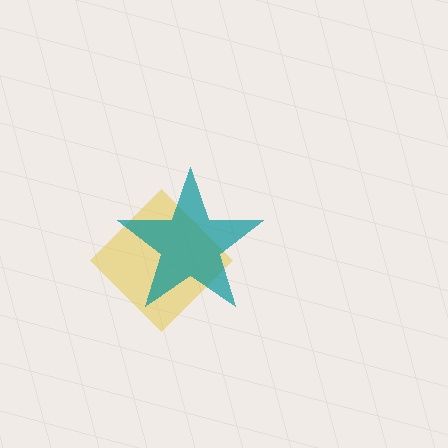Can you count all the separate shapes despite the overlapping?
Yes, there are 2 separate shapes.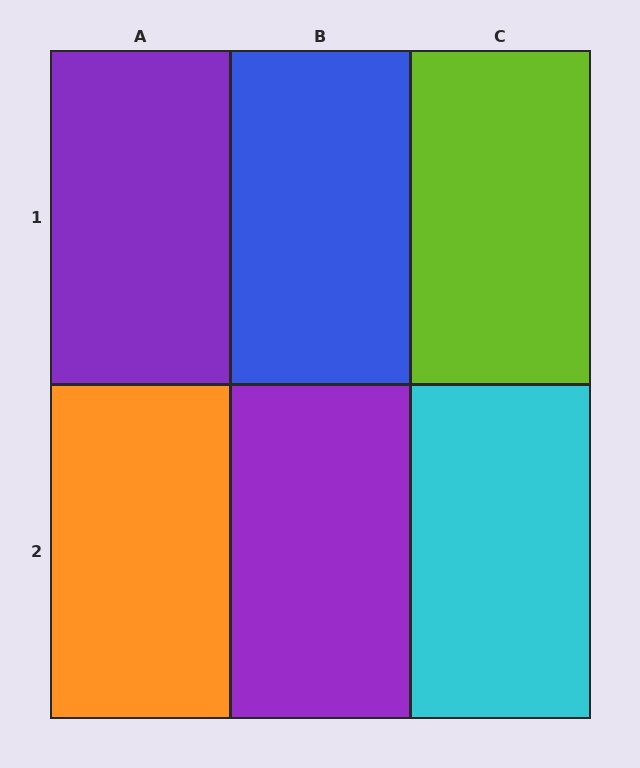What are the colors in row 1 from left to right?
Purple, blue, lime.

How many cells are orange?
1 cell is orange.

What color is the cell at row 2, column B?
Purple.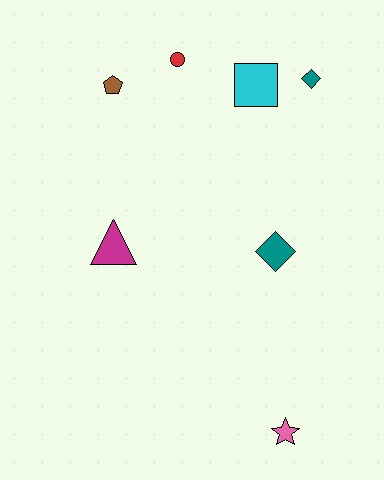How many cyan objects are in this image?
There is 1 cyan object.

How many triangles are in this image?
There is 1 triangle.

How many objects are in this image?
There are 7 objects.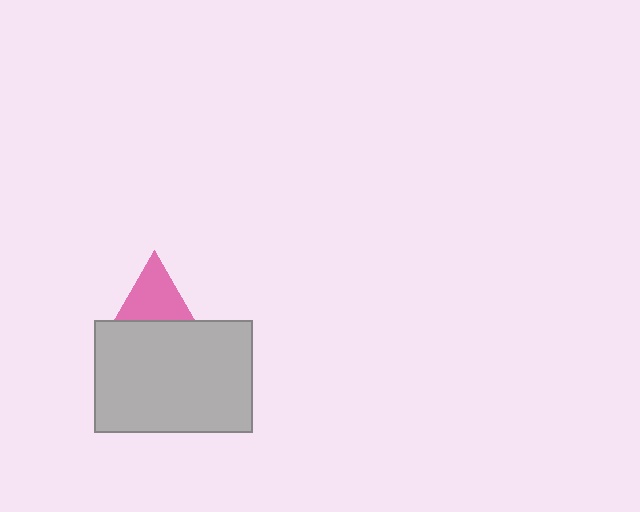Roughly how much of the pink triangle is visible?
Most of it is visible (roughly 69%).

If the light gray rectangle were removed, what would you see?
You would see the complete pink triangle.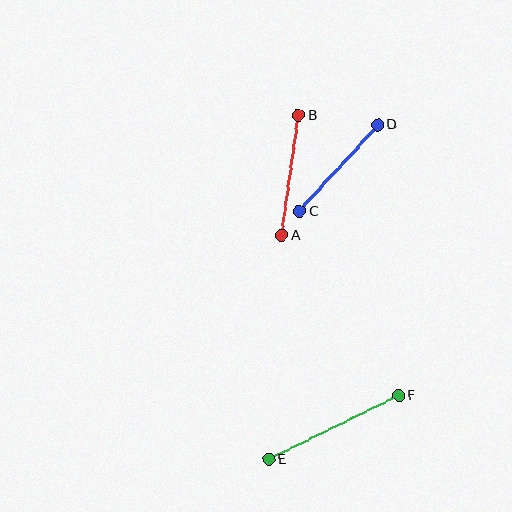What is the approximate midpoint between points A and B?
The midpoint is at approximately (290, 175) pixels.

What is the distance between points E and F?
The distance is approximately 145 pixels.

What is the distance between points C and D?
The distance is approximately 117 pixels.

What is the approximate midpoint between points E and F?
The midpoint is at approximately (334, 427) pixels.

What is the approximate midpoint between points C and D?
The midpoint is at approximately (338, 168) pixels.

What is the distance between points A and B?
The distance is approximately 121 pixels.